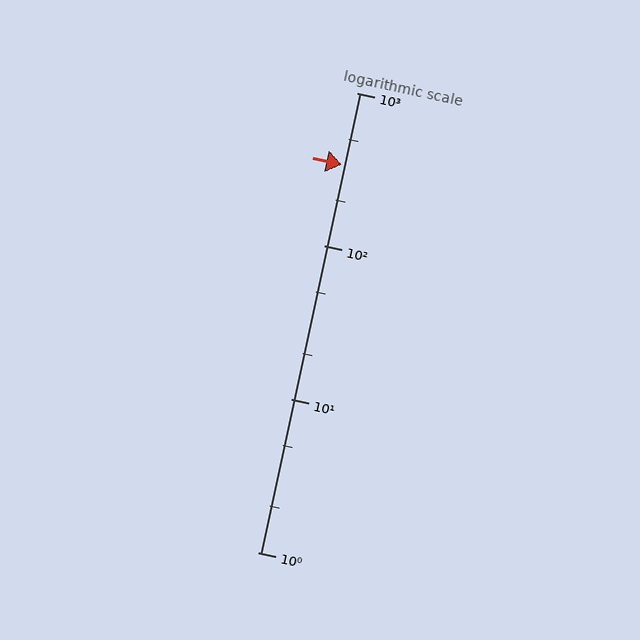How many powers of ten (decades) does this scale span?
The scale spans 3 decades, from 1 to 1000.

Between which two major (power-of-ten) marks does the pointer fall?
The pointer is between 100 and 1000.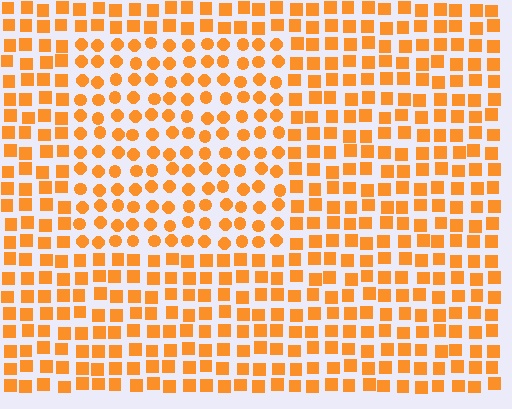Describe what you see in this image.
The image is filled with small orange elements arranged in a uniform grid. A rectangle-shaped region contains circles, while the surrounding area contains squares. The boundary is defined purely by the change in element shape.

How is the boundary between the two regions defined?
The boundary is defined by a change in element shape: circles inside vs. squares outside. All elements share the same color and spacing.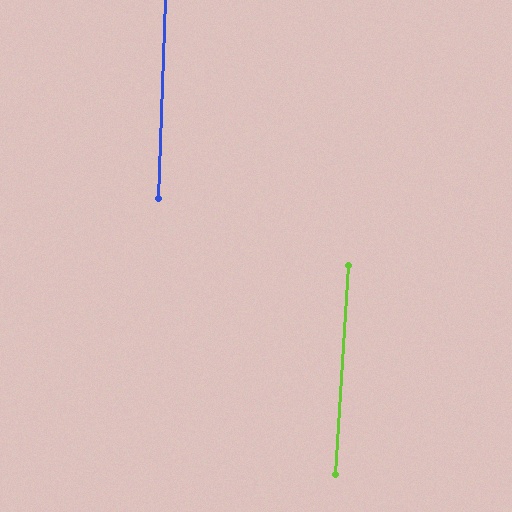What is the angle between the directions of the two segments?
Approximately 2 degrees.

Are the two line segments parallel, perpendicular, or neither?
Parallel — their directions differ by only 1.8°.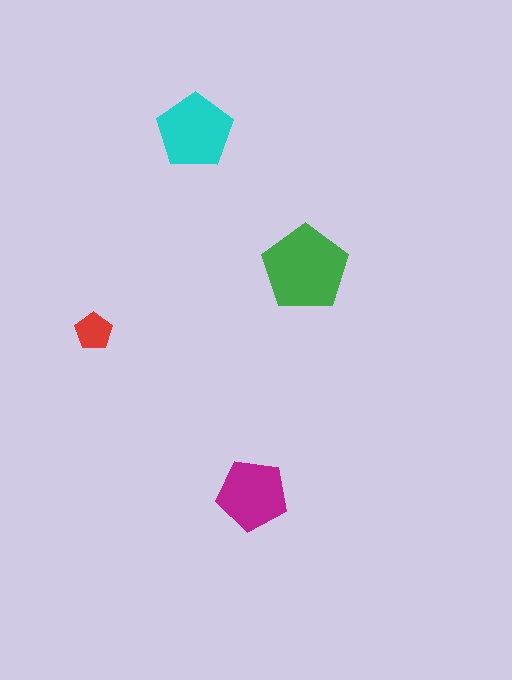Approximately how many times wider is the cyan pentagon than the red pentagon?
About 2 times wider.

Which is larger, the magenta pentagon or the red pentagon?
The magenta one.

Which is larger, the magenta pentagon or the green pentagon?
The green one.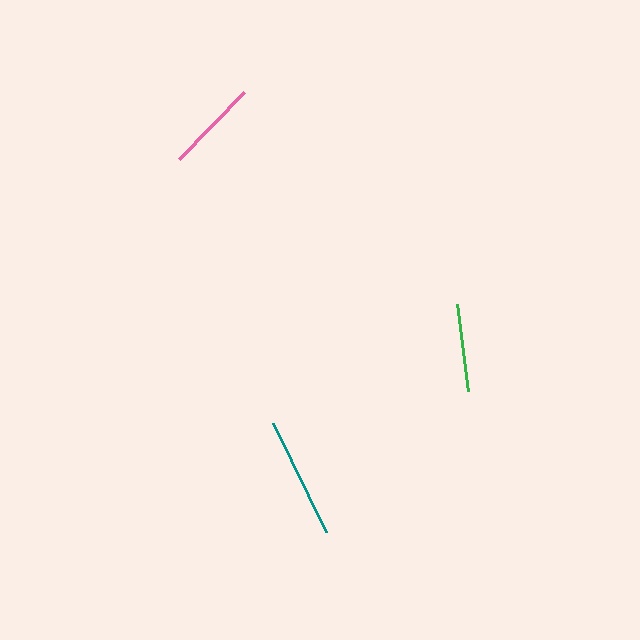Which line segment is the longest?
The teal line is the longest at approximately 122 pixels.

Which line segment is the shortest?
The green line is the shortest at approximately 88 pixels.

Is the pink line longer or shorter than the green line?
The pink line is longer than the green line.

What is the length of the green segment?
The green segment is approximately 88 pixels long.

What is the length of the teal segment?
The teal segment is approximately 122 pixels long.